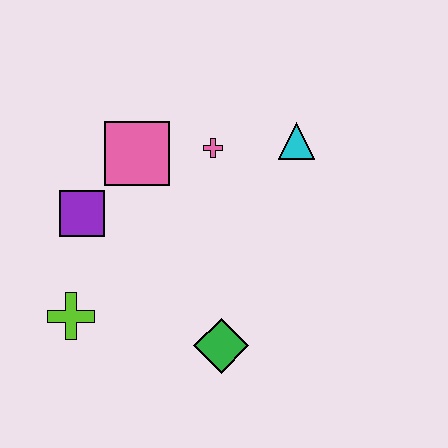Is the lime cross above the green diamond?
Yes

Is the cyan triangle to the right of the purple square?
Yes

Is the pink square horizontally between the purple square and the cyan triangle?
Yes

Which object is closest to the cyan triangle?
The pink cross is closest to the cyan triangle.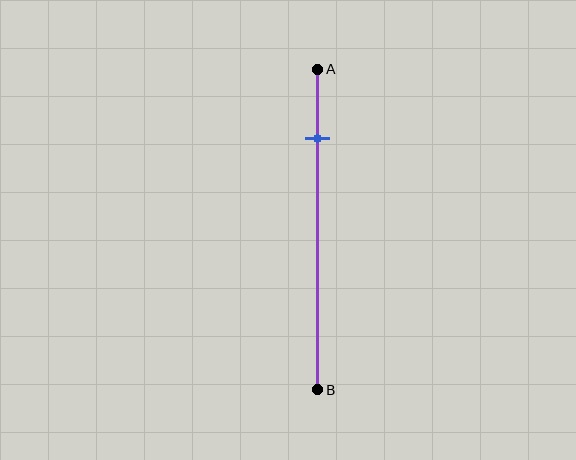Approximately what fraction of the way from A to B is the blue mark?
The blue mark is approximately 20% of the way from A to B.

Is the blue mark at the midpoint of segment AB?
No, the mark is at about 20% from A, not at the 50% midpoint.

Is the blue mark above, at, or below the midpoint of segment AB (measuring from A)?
The blue mark is above the midpoint of segment AB.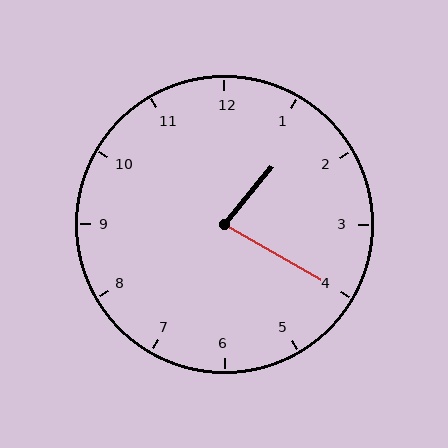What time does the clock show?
1:20.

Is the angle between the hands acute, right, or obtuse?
It is acute.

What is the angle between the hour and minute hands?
Approximately 80 degrees.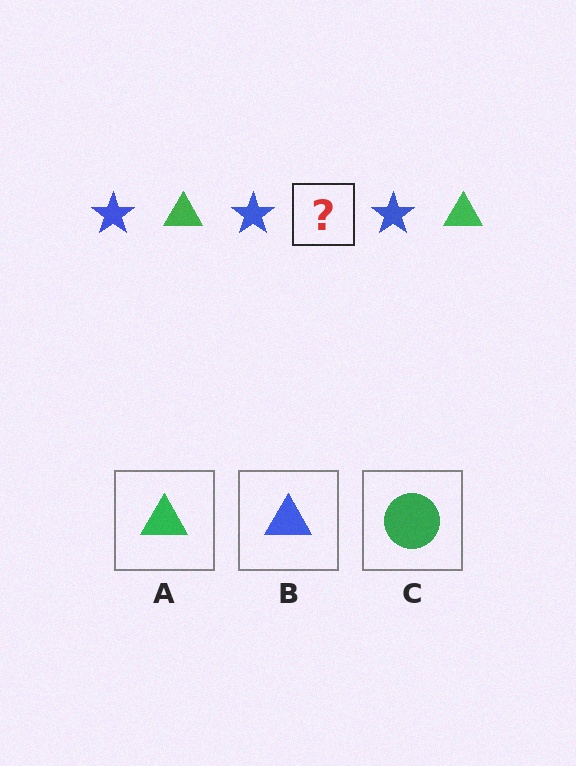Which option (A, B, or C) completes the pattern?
A.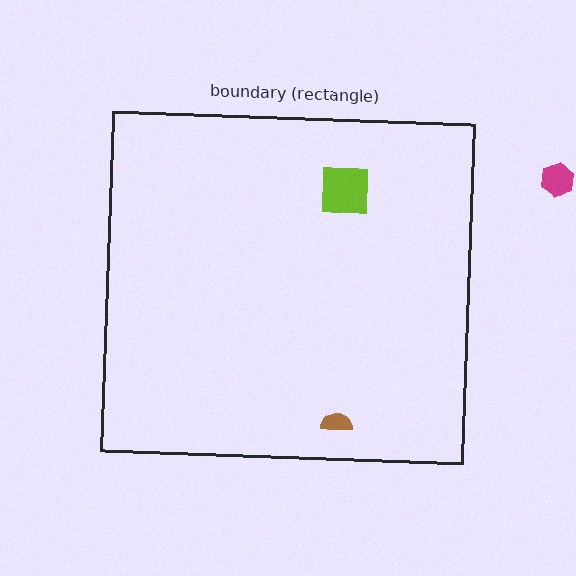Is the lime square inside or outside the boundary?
Inside.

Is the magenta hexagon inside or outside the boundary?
Outside.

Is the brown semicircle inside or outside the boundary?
Inside.